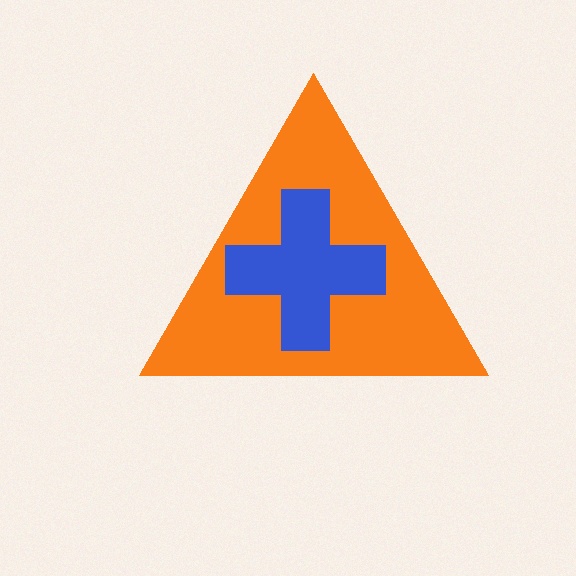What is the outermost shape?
The orange triangle.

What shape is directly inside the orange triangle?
The blue cross.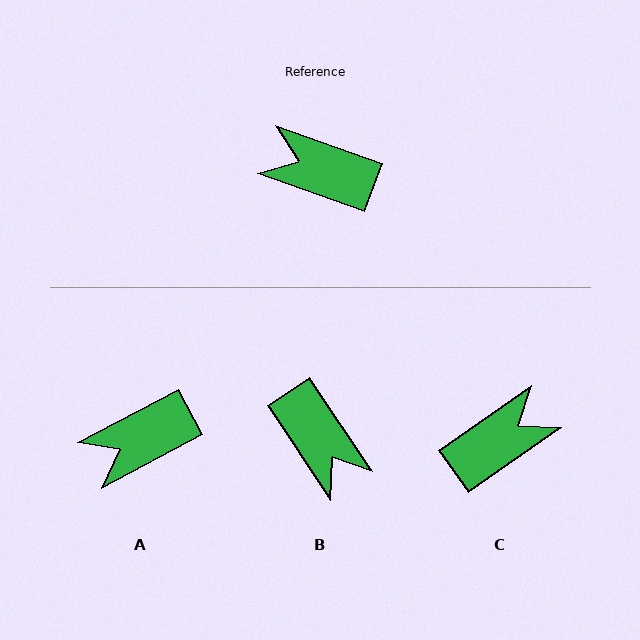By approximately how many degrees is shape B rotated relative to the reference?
Approximately 143 degrees counter-clockwise.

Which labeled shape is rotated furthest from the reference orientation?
B, about 143 degrees away.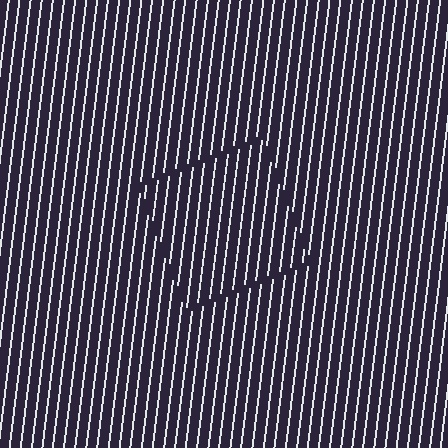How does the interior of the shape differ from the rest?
The interior of the shape contains the same grating, shifted by half a period — the contour is defined by the phase discontinuity where line-ends from the inner and outer gratings abut.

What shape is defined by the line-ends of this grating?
An illusory square. The interior of the shape contains the same grating, shifted by half a period — the contour is defined by the phase discontinuity where line-ends from the inner and outer gratings abut.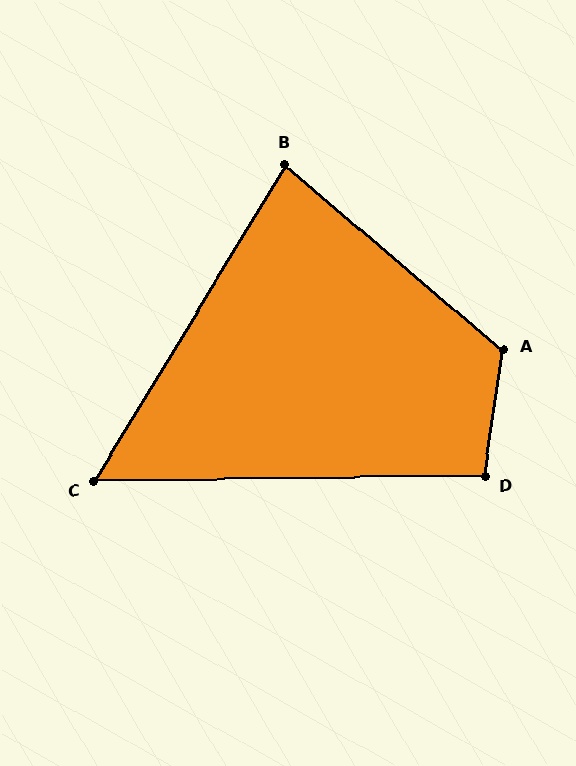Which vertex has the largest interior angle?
A, at approximately 122 degrees.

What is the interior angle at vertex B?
Approximately 81 degrees (acute).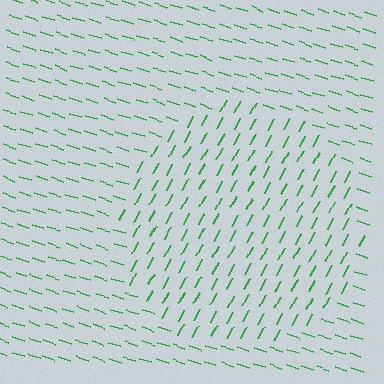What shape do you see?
I see a circle.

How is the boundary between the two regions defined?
The boundary is defined purely by a change in line orientation (approximately 79 degrees difference). All lines are the same color and thickness.